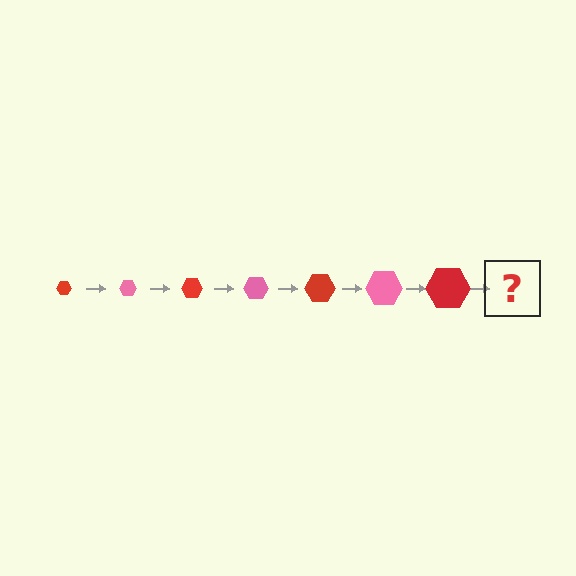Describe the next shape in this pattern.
It should be a pink hexagon, larger than the previous one.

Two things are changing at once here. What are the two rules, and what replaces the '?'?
The two rules are that the hexagon grows larger each step and the color cycles through red and pink. The '?' should be a pink hexagon, larger than the previous one.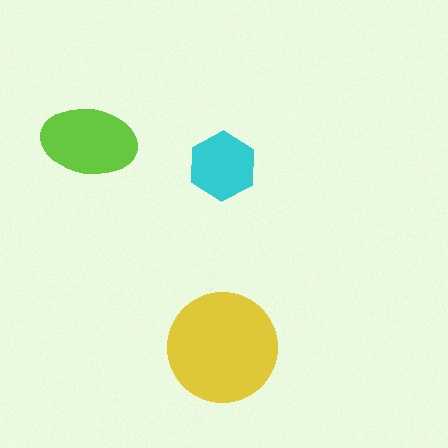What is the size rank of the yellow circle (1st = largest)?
1st.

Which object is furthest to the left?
The lime ellipse is leftmost.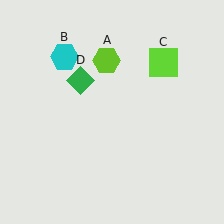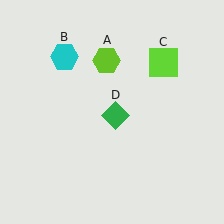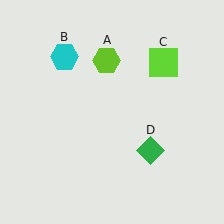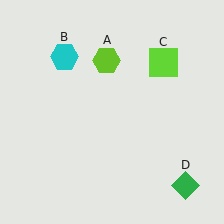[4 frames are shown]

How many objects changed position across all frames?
1 object changed position: green diamond (object D).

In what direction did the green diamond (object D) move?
The green diamond (object D) moved down and to the right.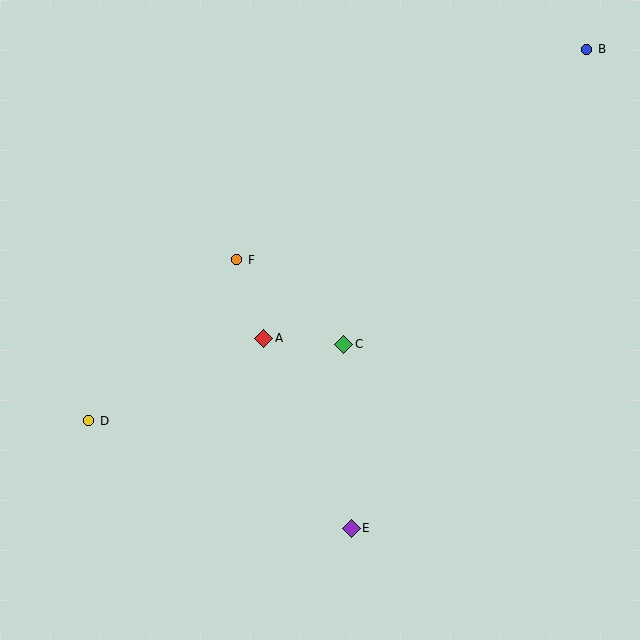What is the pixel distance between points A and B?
The distance between A and B is 433 pixels.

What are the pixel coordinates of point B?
Point B is at (587, 49).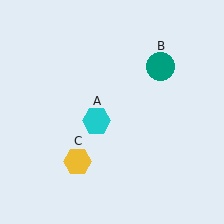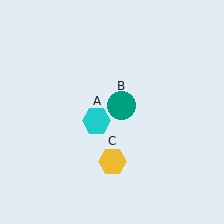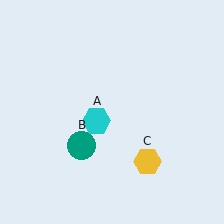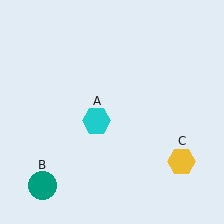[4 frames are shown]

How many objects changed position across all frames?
2 objects changed position: teal circle (object B), yellow hexagon (object C).